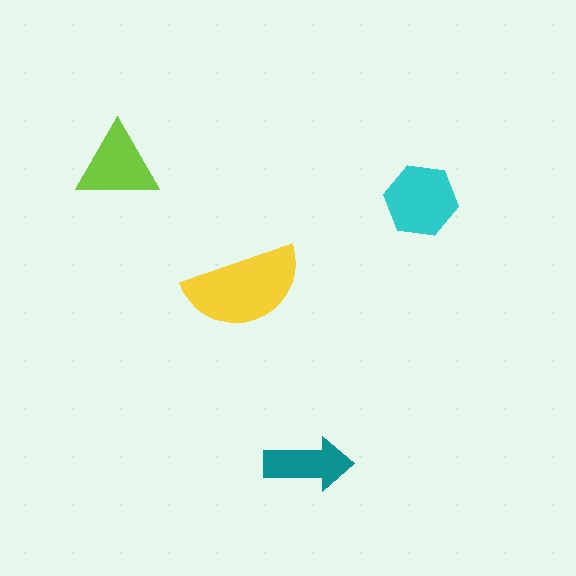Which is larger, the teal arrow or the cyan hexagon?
The cyan hexagon.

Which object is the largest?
The yellow semicircle.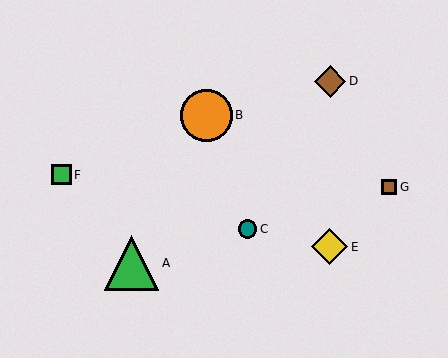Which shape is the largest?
The green triangle (labeled A) is the largest.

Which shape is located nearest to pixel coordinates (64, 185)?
The green square (labeled F) at (62, 175) is nearest to that location.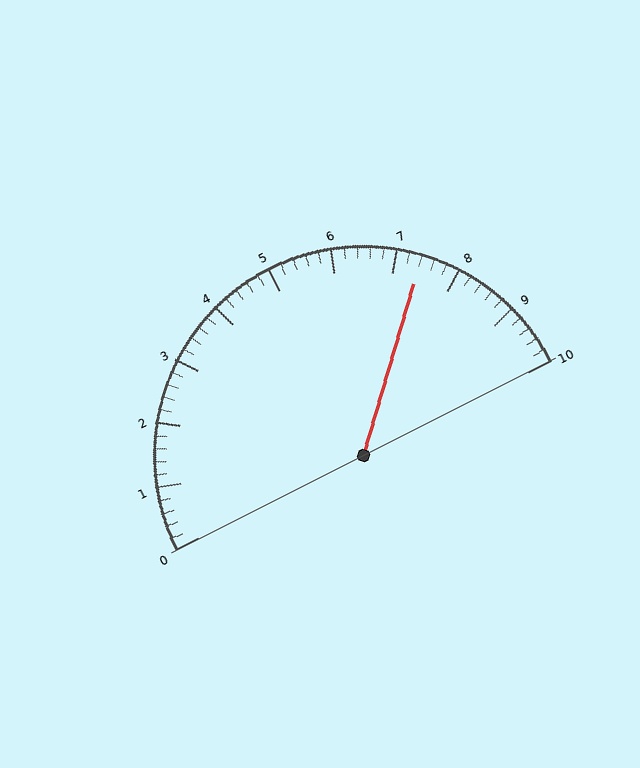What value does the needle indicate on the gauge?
The needle indicates approximately 7.4.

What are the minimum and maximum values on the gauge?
The gauge ranges from 0 to 10.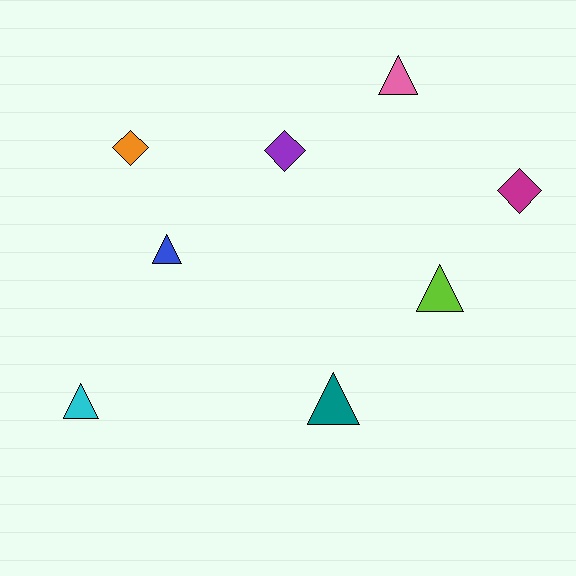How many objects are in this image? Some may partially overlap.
There are 8 objects.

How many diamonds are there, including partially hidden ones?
There are 3 diamonds.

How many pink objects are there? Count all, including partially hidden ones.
There is 1 pink object.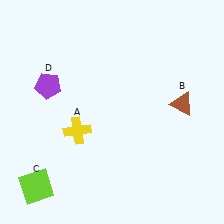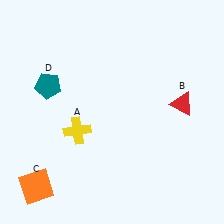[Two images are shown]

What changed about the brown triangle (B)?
In Image 1, B is brown. In Image 2, it changed to red.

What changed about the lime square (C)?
In Image 1, C is lime. In Image 2, it changed to orange.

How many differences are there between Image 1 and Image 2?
There are 3 differences between the two images.